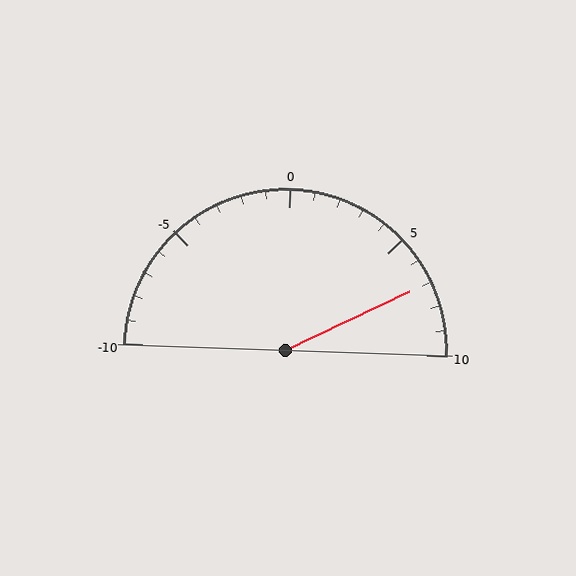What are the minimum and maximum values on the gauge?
The gauge ranges from -10 to 10.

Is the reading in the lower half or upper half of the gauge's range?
The reading is in the upper half of the range (-10 to 10).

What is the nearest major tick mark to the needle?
The nearest major tick mark is 5.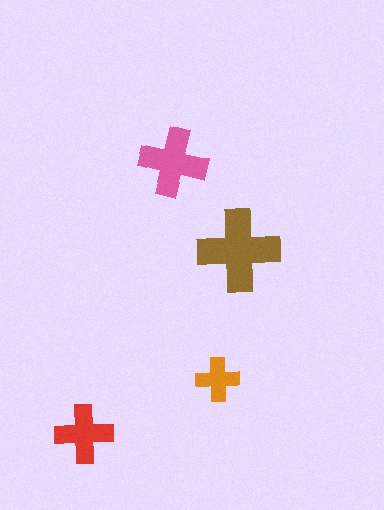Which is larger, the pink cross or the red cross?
The pink one.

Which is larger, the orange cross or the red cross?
The red one.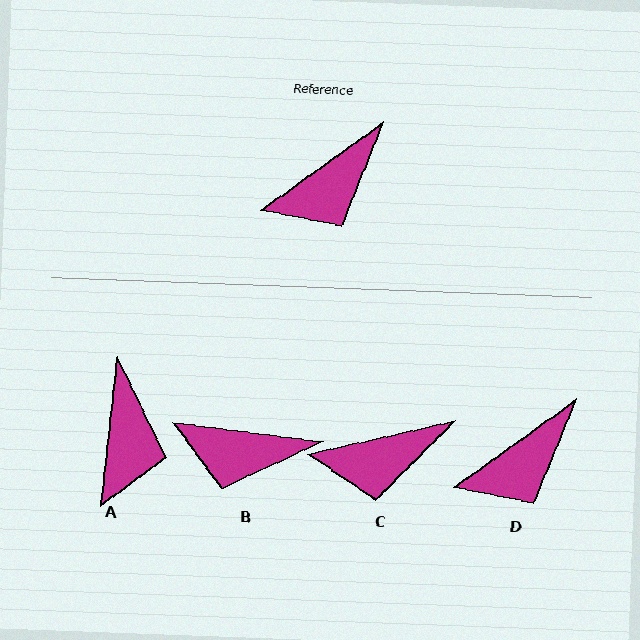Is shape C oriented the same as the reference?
No, it is off by about 23 degrees.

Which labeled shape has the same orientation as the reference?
D.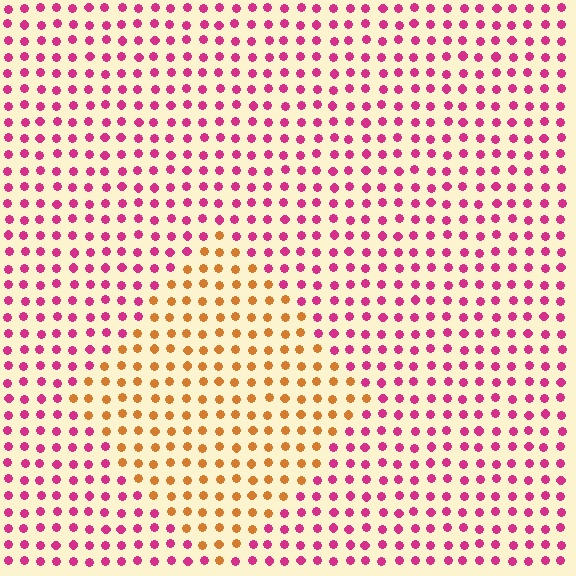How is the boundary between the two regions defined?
The boundary is defined purely by a slight shift in hue (about 61 degrees). Spacing, size, and orientation are identical on both sides.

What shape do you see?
I see a diamond.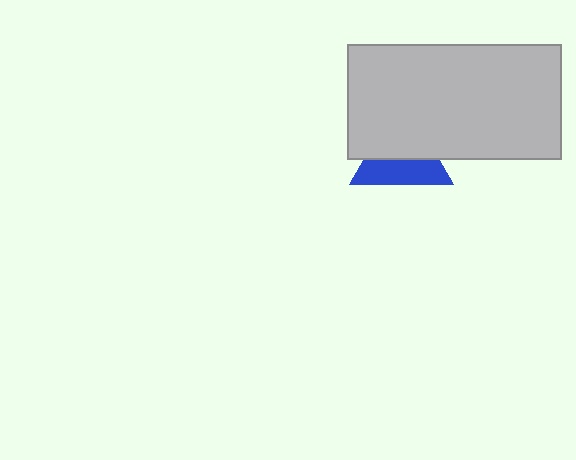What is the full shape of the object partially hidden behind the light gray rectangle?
The partially hidden object is a blue triangle.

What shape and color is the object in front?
The object in front is a light gray rectangle.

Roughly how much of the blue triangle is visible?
About half of it is visible (roughly 49%).